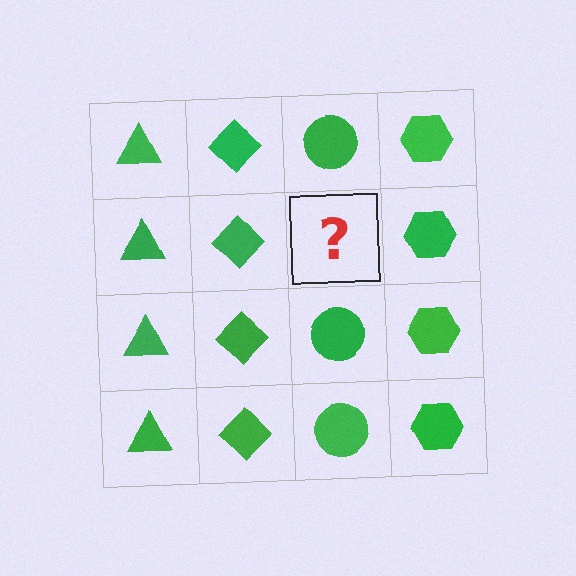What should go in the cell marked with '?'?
The missing cell should contain a green circle.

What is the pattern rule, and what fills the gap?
The rule is that each column has a consistent shape. The gap should be filled with a green circle.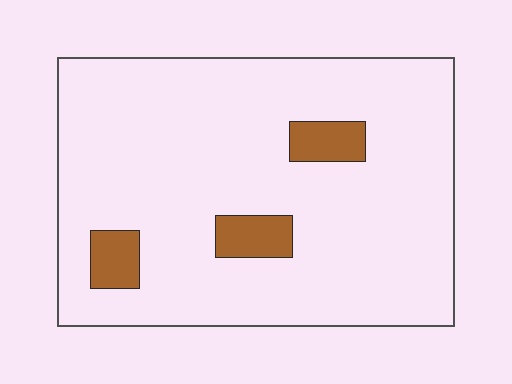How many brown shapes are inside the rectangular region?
3.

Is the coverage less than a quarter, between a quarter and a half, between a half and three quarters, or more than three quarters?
Less than a quarter.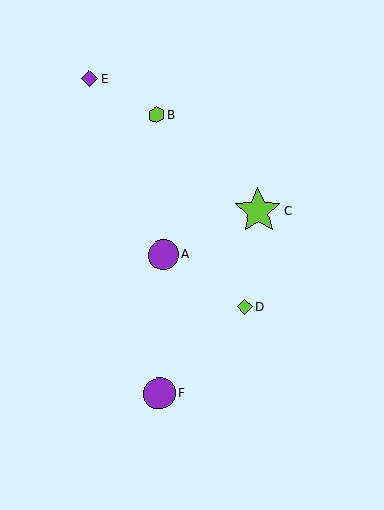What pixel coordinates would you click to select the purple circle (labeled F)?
Click at (159, 394) to select the purple circle F.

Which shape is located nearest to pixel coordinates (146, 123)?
The lime hexagon (labeled B) at (156, 115) is nearest to that location.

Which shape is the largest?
The lime star (labeled C) is the largest.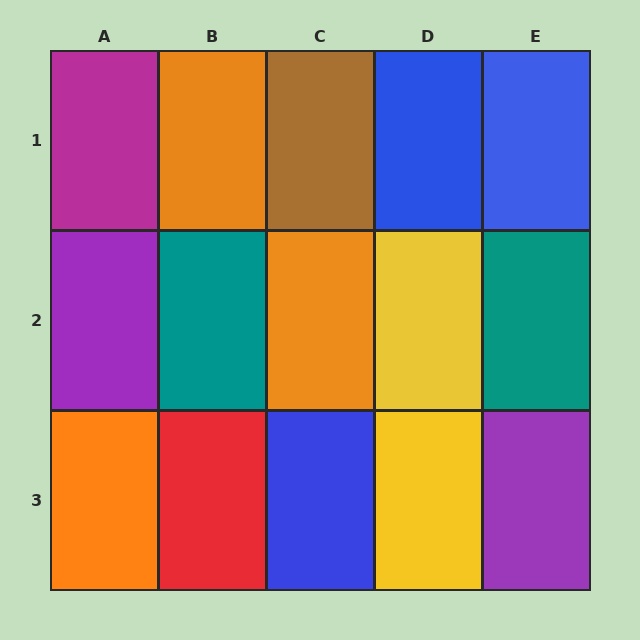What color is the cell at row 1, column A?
Magenta.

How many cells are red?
1 cell is red.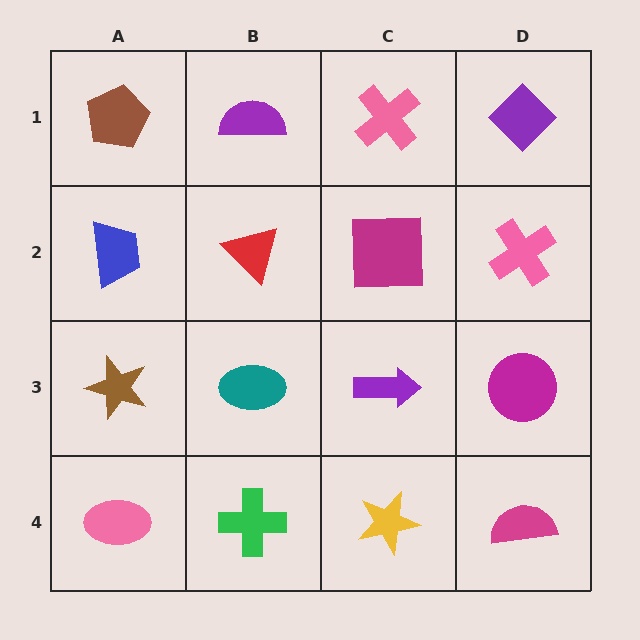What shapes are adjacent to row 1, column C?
A magenta square (row 2, column C), a purple semicircle (row 1, column B), a purple diamond (row 1, column D).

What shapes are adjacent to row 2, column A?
A brown pentagon (row 1, column A), a brown star (row 3, column A), a red triangle (row 2, column B).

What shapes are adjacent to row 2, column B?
A purple semicircle (row 1, column B), a teal ellipse (row 3, column B), a blue trapezoid (row 2, column A), a magenta square (row 2, column C).